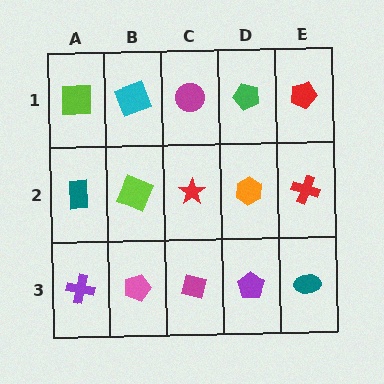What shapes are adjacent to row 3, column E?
A red cross (row 2, column E), a purple pentagon (row 3, column D).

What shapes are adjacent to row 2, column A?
A lime square (row 1, column A), a purple cross (row 3, column A), a lime square (row 2, column B).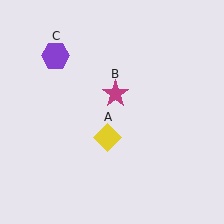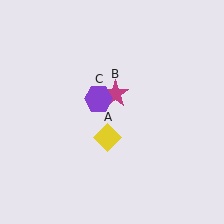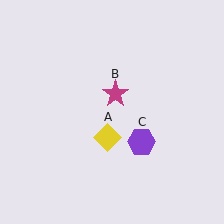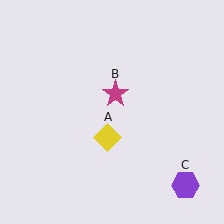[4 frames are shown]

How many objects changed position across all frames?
1 object changed position: purple hexagon (object C).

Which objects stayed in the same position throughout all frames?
Yellow diamond (object A) and magenta star (object B) remained stationary.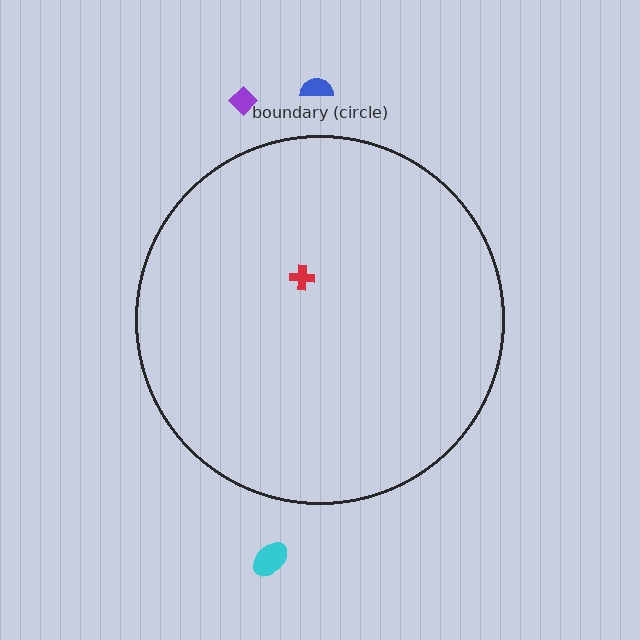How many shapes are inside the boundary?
1 inside, 3 outside.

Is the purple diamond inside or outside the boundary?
Outside.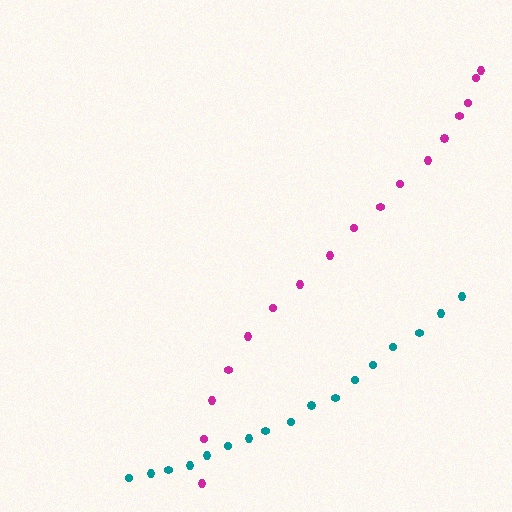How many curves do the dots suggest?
There are 2 distinct paths.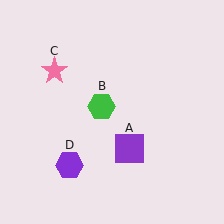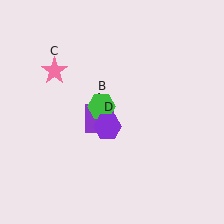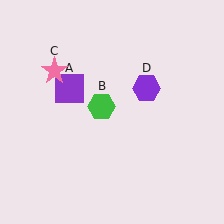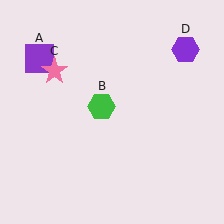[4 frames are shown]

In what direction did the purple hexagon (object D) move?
The purple hexagon (object D) moved up and to the right.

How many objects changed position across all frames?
2 objects changed position: purple square (object A), purple hexagon (object D).